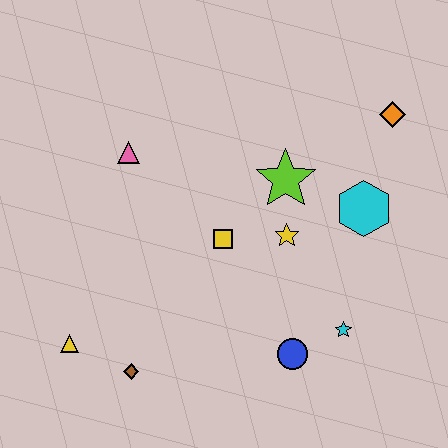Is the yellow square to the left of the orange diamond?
Yes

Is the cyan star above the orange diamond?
No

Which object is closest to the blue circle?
The cyan star is closest to the blue circle.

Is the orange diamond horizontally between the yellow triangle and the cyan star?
No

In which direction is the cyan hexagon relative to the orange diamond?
The cyan hexagon is below the orange diamond.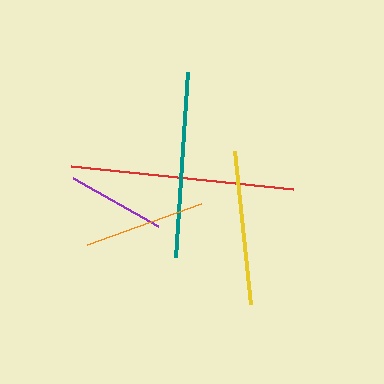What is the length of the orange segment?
The orange segment is approximately 121 pixels long.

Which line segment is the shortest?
The purple line is the shortest at approximately 98 pixels.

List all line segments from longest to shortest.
From longest to shortest: red, teal, yellow, orange, purple.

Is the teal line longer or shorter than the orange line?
The teal line is longer than the orange line.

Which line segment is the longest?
The red line is the longest at approximately 223 pixels.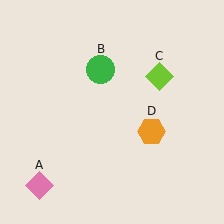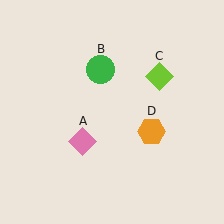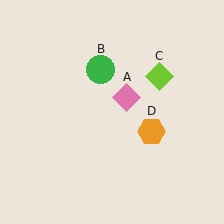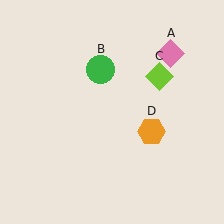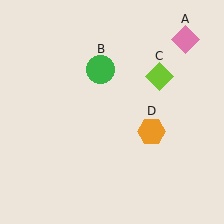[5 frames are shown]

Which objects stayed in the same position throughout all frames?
Green circle (object B) and lime diamond (object C) and orange hexagon (object D) remained stationary.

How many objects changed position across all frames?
1 object changed position: pink diamond (object A).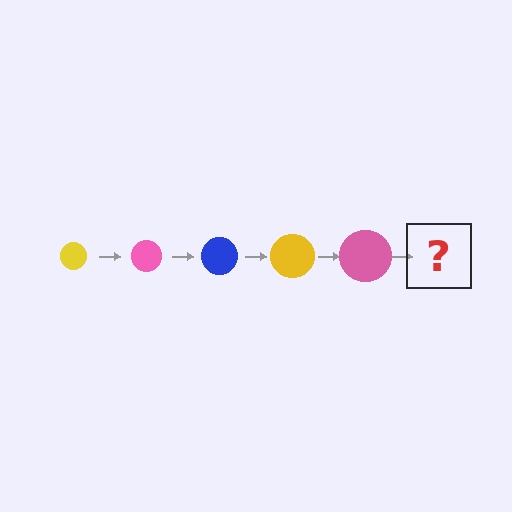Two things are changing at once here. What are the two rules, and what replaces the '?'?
The two rules are that the circle grows larger each step and the color cycles through yellow, pink, and blue. The '?' should be a blue circle, larger than the previous one.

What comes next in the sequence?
The next element should be a blue circle, larger than the previous one.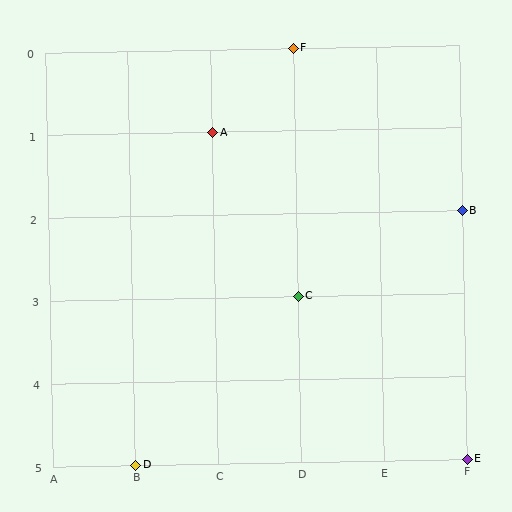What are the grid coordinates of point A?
Point A is at grid coordinates (C, 1).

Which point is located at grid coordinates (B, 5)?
Point D is at (B, 5).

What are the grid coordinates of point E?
Point E is at grid coordinates (F, 5).